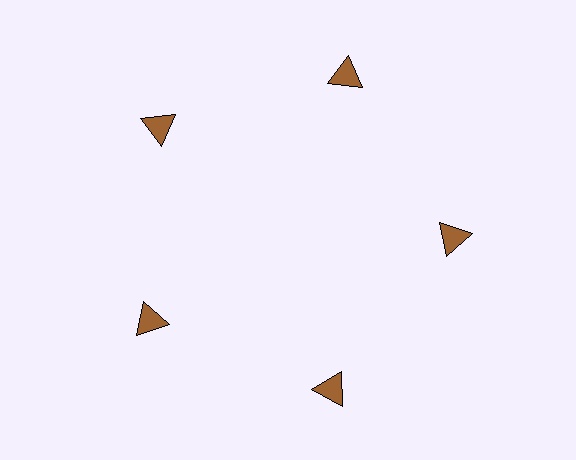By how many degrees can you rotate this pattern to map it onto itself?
The pattern maps onto itself every 72 degrees of rotation.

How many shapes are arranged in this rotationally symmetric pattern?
There are 5 shapes, arranged in 5 groups of 1.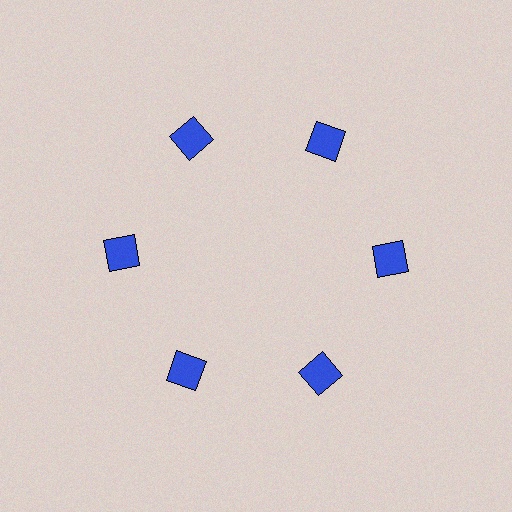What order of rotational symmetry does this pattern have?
This pattern has 6-fold rotational symmetry.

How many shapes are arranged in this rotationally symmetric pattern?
There are 6 shapes, arranged in 6 groups of 1.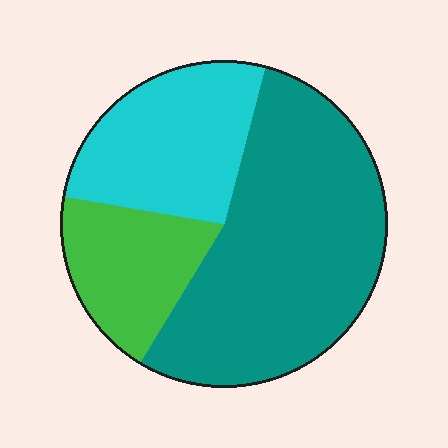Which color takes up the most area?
Teal, at roughly 55%.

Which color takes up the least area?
Green, at roughly 20%.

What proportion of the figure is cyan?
Cyan takes up about one quarter (1/4) of the figure.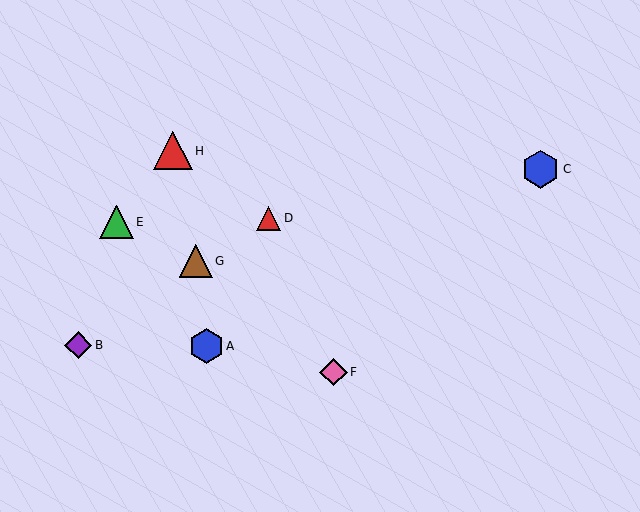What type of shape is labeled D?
Shape D is a red triangle.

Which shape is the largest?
The red triangle (labeled H) is the largest.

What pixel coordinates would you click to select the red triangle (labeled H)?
Click at (173, 151) to select the red triangle H.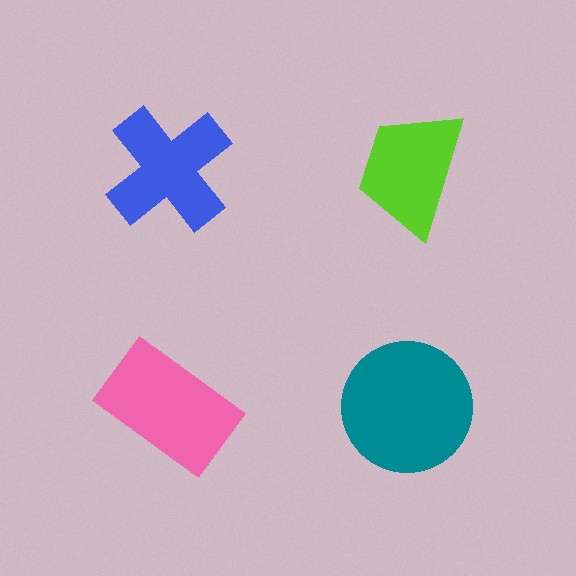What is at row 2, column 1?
A pink rectangle.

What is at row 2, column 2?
A teal circle.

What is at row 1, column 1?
A blue cross.